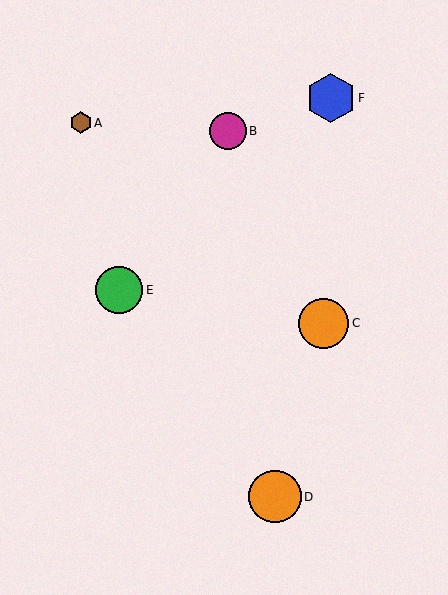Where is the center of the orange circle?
The center of the orange circle is at (324, 323).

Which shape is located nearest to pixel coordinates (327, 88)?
The blue hexagon (labeled F) at (331, 98) is nearest to that location.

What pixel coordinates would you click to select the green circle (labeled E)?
Click at (119, 290) to select the green circle E.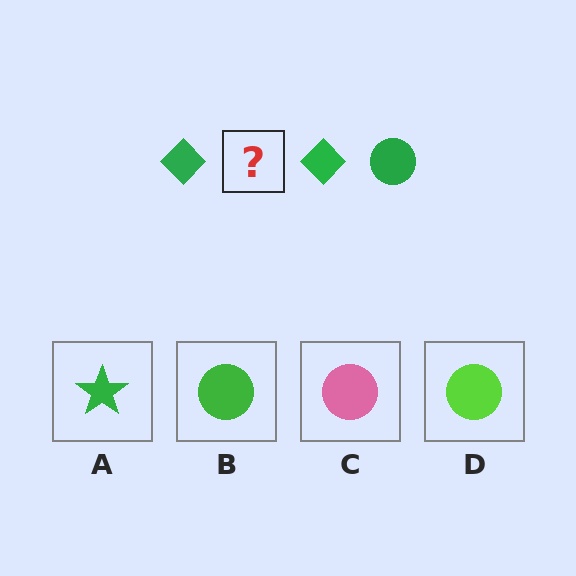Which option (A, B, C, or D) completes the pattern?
B.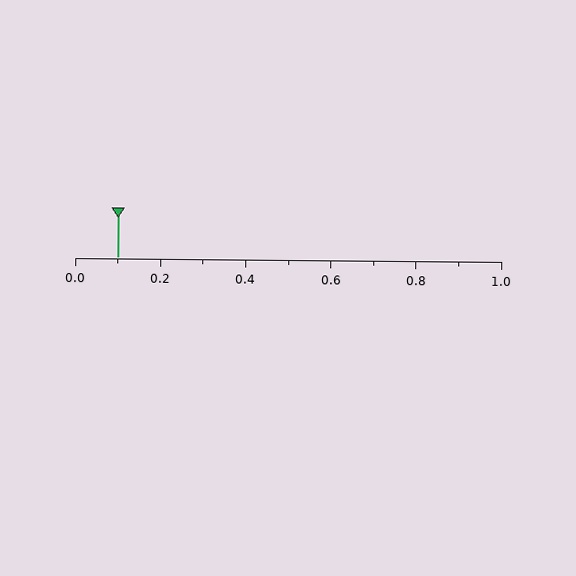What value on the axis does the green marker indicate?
The marker indicates approximately 0.1.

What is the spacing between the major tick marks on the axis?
The major ticks are spaced 0.2 apart.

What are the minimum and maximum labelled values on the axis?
The axis runs from 0.0 to 1.0.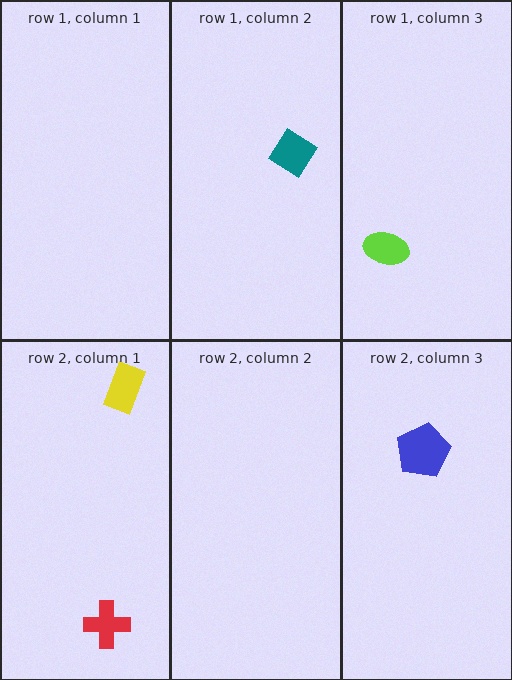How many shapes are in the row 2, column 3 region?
1.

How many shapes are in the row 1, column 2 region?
1.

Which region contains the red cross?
The row 2, column 1 region.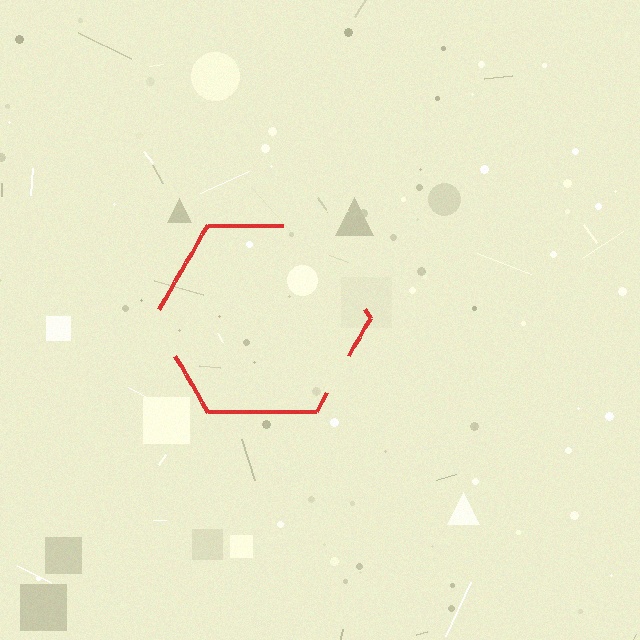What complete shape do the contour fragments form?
The contour fragments form a hexagon.